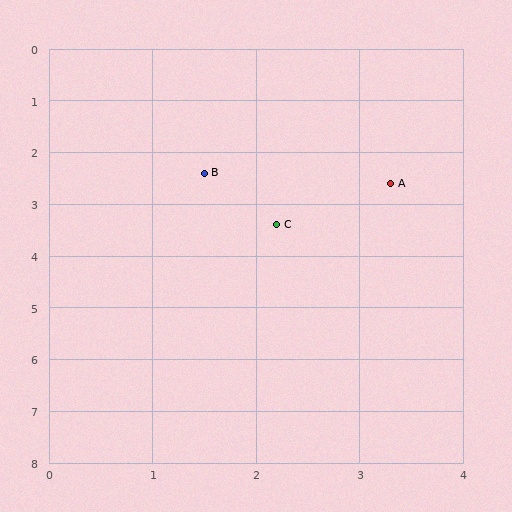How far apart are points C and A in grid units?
Points C and A are about 1.4 grid units apart.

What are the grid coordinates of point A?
Point A is at approximately (3.3, 2.6).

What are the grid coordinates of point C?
Point C is at approximately (2.2, 3.4).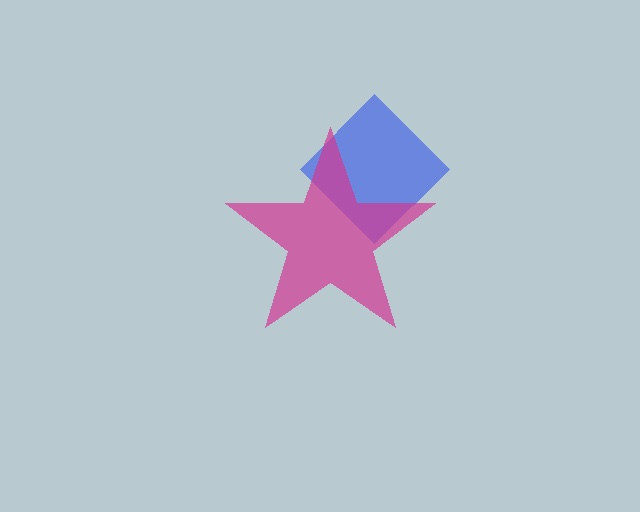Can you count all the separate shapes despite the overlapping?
Yes, there are 2 separate shapes.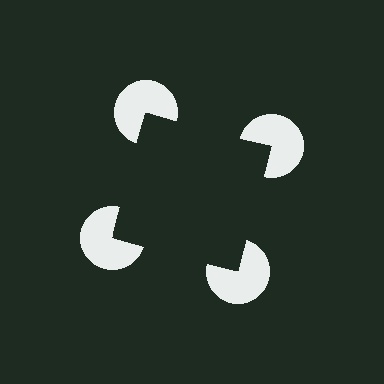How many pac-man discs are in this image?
There are 4 — one at each vertex of the illusory square.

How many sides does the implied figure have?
4 sides.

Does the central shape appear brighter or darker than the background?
It typically appears slightly darker than the background, even though no actual brightness change is drawn.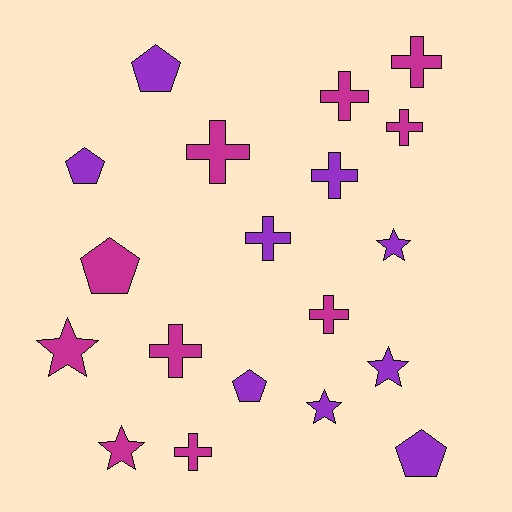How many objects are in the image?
There are 19 objects.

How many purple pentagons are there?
There are 4 purple pentagons.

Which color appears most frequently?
Magenta, with 10 objects.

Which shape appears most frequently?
Cross, with 9 objects.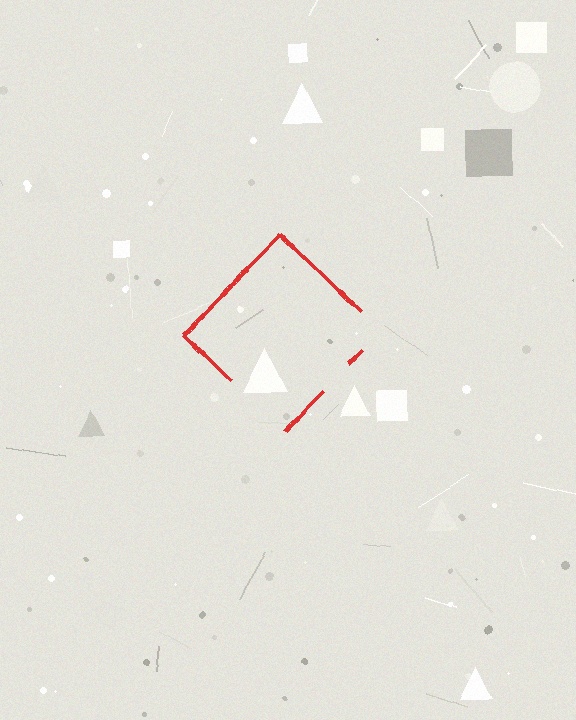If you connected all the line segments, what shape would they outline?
They would outline a diamond.